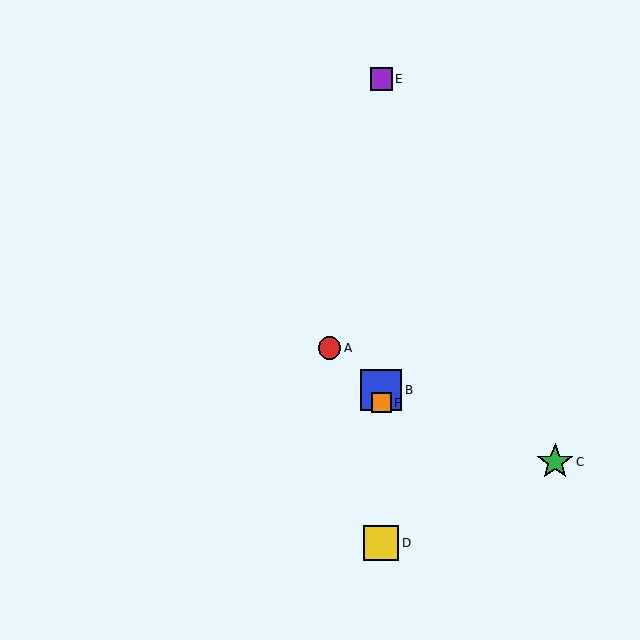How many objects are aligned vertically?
4 objects (B, D, E, F) are aligned vertically.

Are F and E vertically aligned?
Yes, both are at x≈381.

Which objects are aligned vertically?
Objects B, D, E, F are aligned vertically.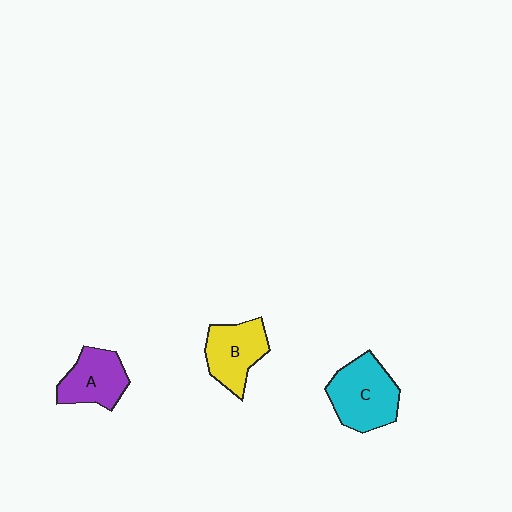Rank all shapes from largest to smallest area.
From largest to smallest: C (cyan), B (yellow), A (purple).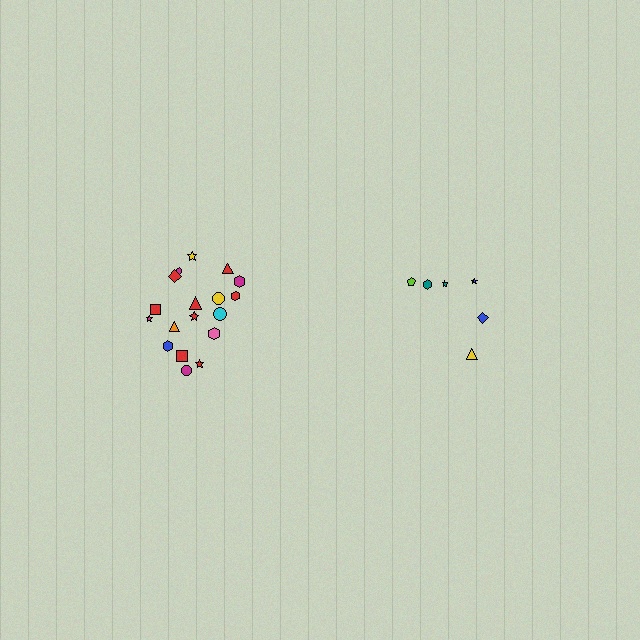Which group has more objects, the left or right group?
The left group.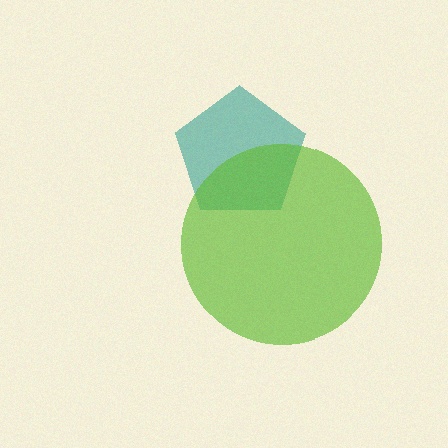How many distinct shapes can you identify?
There are 2 distinct shapes: a teal pentagon, a lime circle.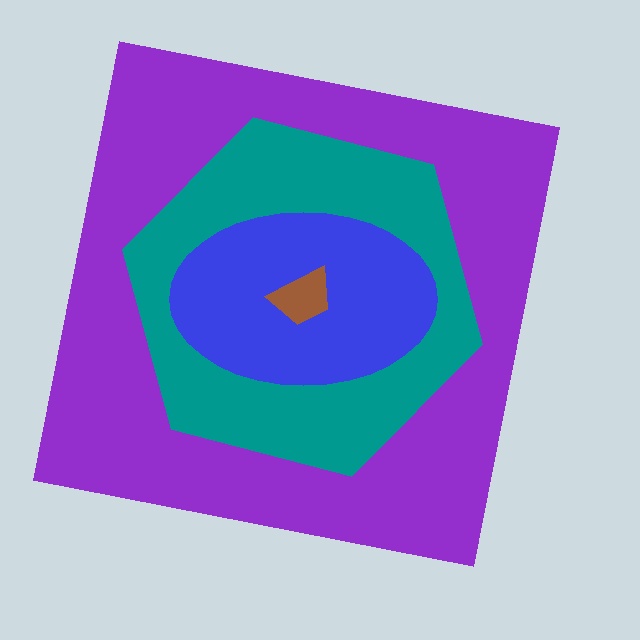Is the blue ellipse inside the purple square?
Yes.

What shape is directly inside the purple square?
The teal hexagon.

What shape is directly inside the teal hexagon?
The blue ellipse.